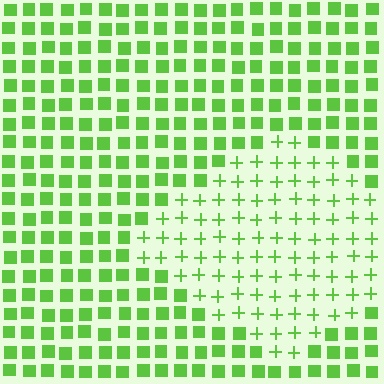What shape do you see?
I see a diamond.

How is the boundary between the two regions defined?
The boundary is defined by a change in element shape: plus signs inside vs. squares outside. All elements share the same color and spacing.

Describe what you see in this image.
The image is filled with small lime elements arranged in a uniform grid. A diamond-shaped region contains plus signs, while the surrounding area contains squares. The boundary is defined purely by the change in element shape.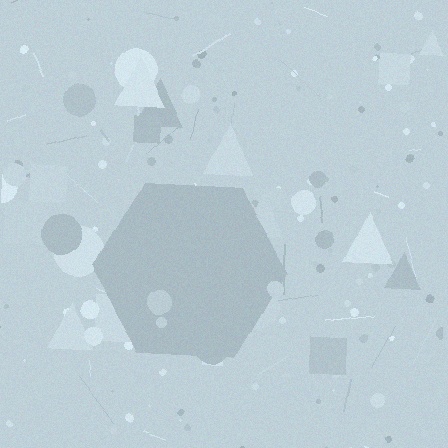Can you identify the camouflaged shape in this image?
The camouflaged shape is a hexagon.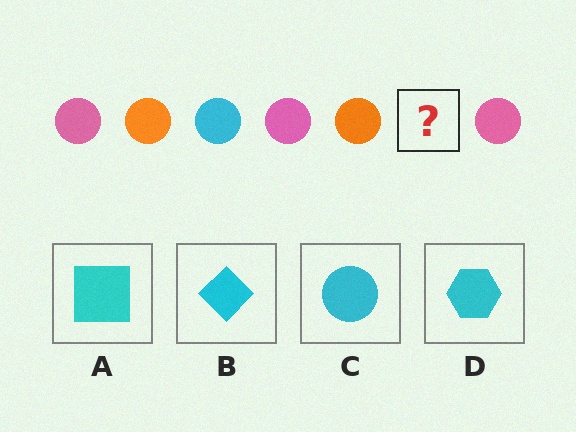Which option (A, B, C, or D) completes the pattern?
C.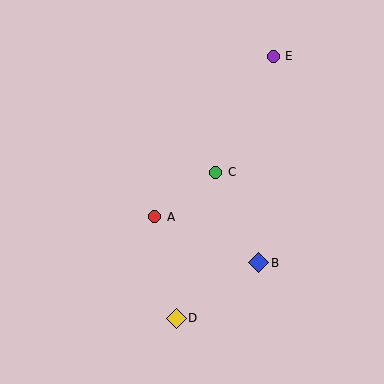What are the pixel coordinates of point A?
Point A is at (155, 217).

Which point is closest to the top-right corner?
Point E is closest to the top-right corner.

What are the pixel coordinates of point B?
Point B is at (258, 263).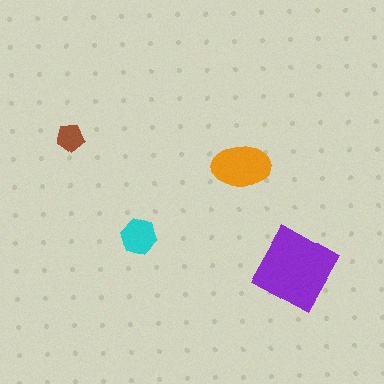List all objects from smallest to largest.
The brown pentagon, the cyan hexagon, the orange ellipse, the purple diamond.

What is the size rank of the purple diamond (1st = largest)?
1st.